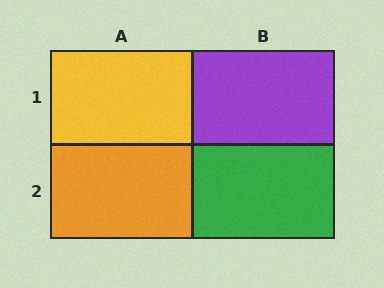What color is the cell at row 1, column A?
Yellow.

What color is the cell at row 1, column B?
Purple.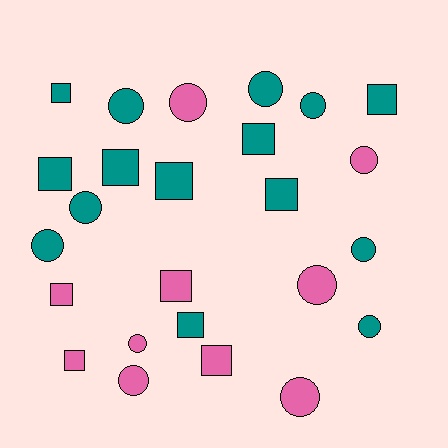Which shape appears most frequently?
Circle, with 13 objects.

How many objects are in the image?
There are 25 objects.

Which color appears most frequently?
Teal, with 15 objects.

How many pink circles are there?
There are 6 pink circles.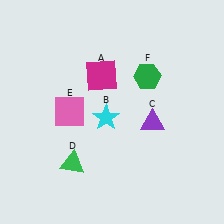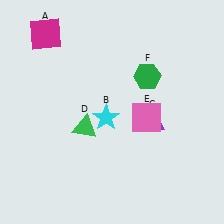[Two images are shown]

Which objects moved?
The objects that moved are: the magenta square (A), the green triangle (D), the pink square (E).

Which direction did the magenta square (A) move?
The magenta square (A) moved left.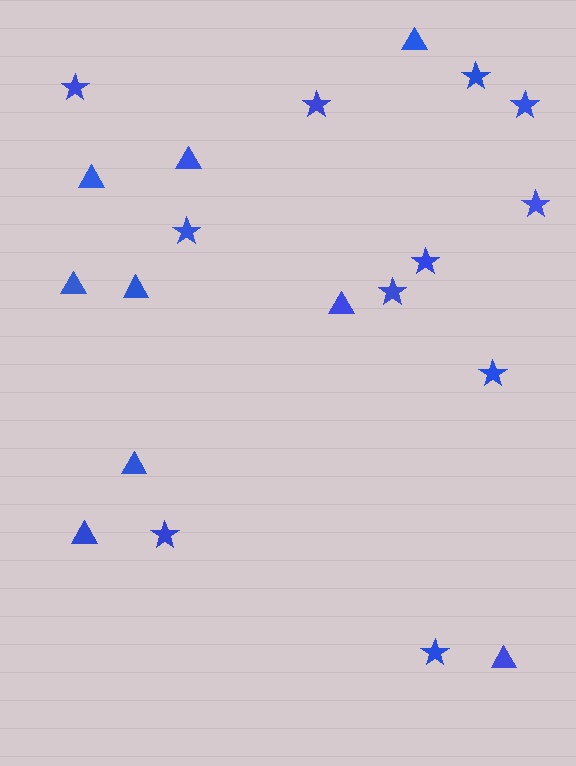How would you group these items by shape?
There are 2 groups: one group of triangles (9) and one group of stars (11).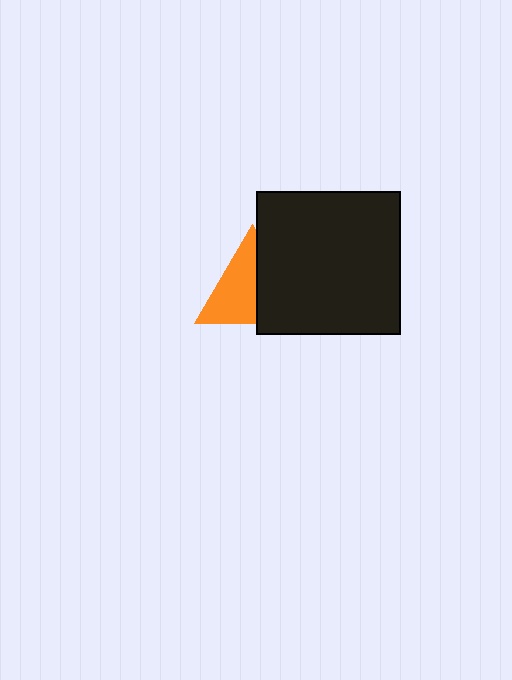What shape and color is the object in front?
The object in front is a black square.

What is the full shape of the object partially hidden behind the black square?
The partially hidden object is an orange triangle.